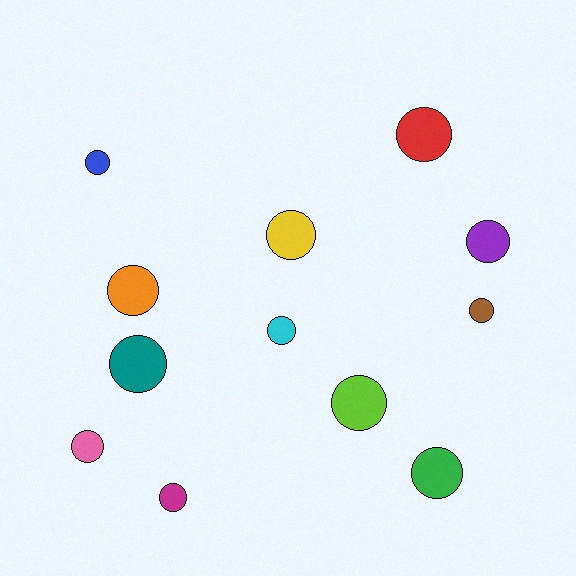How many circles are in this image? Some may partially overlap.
There are 12 circles.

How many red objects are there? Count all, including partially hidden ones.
There is 1 red object.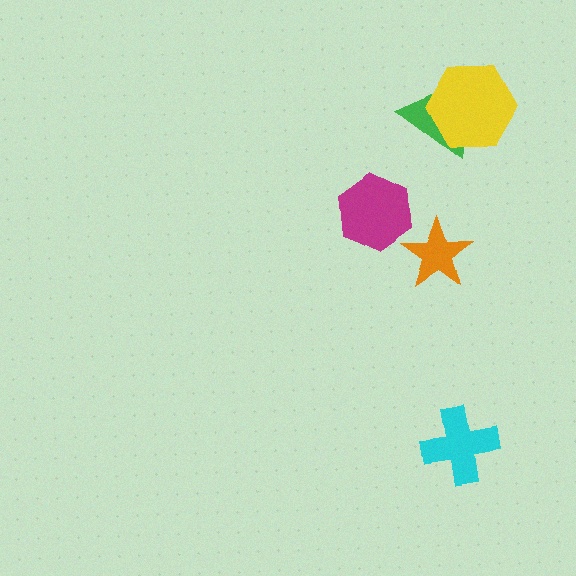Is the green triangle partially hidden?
Yes, it is partially covered by another shape.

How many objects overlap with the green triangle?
1 object overlaps with the green triangle.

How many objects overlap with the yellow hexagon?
1 object overlaps with the yellow hexagon.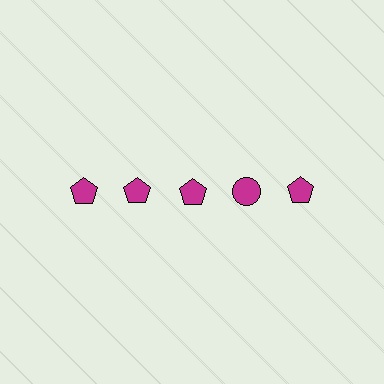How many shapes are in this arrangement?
There are 5 shapes arranged in a grid pattern.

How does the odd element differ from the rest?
It has a different shape: circle instead of pentagon.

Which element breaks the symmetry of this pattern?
The magenta circle in the top row, second from right column breaks the symmetry. All other shapes are magenta pentagons.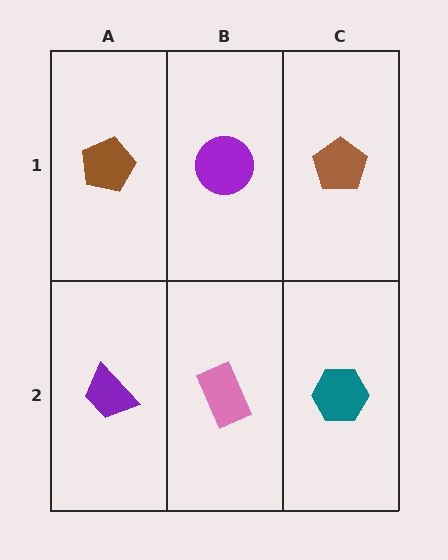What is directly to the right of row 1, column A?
A purple circle.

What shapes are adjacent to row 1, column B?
A pink rectangle (row 2, column B), a brown pentagon (row 1, column A), a brown pentagon (row 1, column C).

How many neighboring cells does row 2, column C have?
2.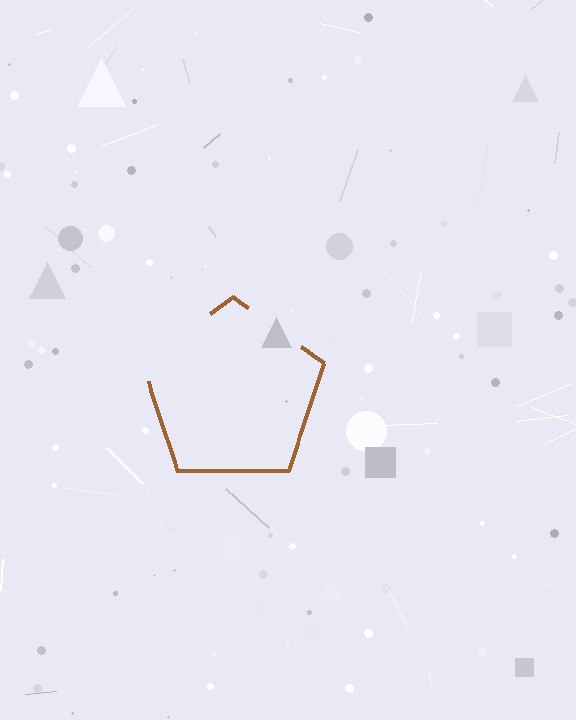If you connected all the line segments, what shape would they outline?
They would outline a pentagon.